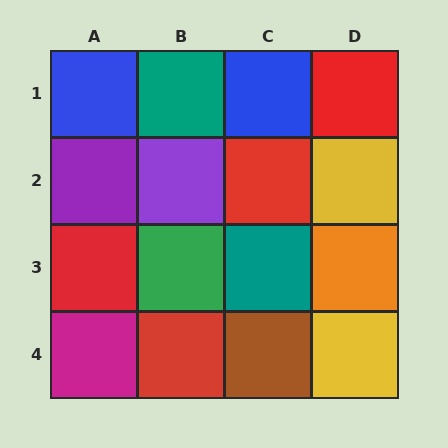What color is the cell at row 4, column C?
Brown.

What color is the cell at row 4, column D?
Yellow.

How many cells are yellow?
2 cells are yellow.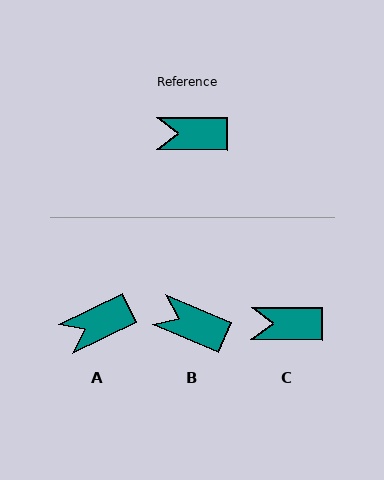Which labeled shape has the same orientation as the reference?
C.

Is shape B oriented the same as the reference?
No, it is off by about 22 degrees.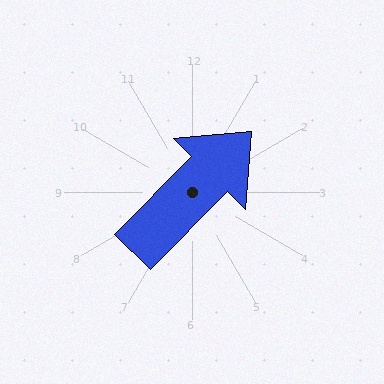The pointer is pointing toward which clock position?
Roughly 1 o'clock.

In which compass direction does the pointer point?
Northeast.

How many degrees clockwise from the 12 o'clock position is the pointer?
Approximately 45 degrees.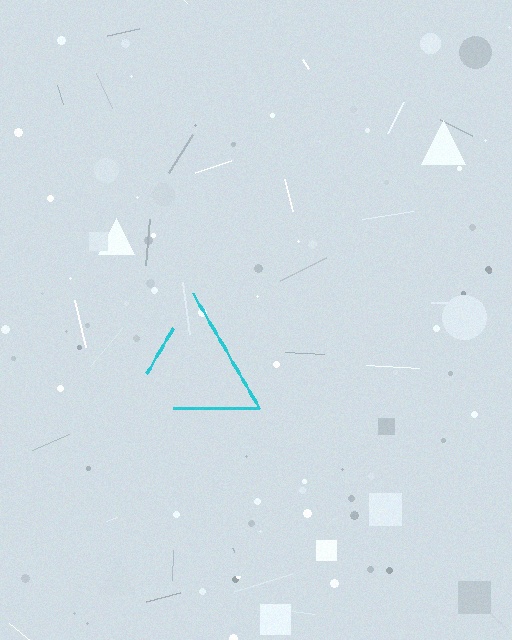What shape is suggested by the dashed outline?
The dashed outline suggests a triangle.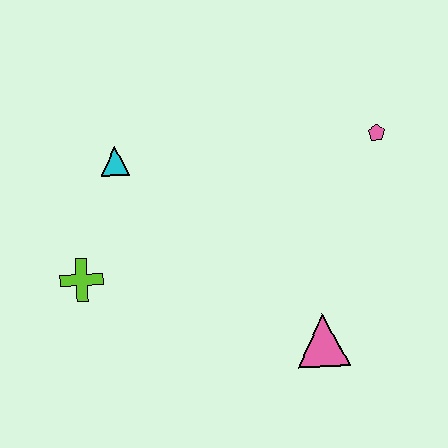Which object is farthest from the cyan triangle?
The pink triangle is farthest from the cyan triangle.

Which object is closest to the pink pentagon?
The pink triangle is closest to the pink pentagon.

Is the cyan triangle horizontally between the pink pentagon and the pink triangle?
No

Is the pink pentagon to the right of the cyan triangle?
Yes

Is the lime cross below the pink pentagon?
Yes